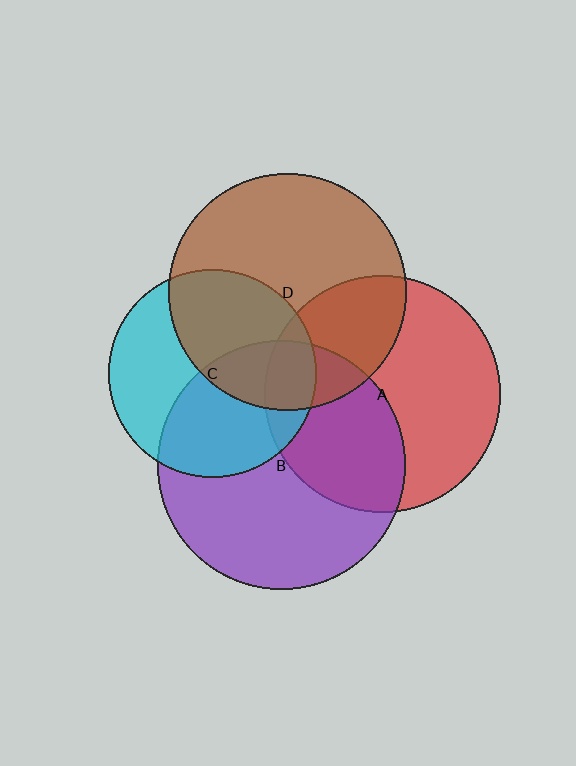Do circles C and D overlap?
Yes.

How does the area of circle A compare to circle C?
Approximately 1.3 times.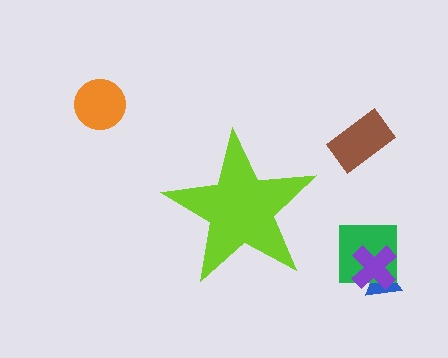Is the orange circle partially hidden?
No, the orange circle is fully visible.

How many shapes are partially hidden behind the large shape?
0 shapes are partially hidden.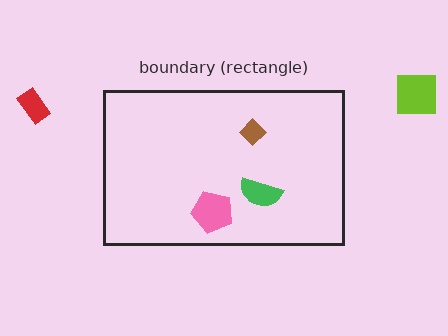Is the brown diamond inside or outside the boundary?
Inside.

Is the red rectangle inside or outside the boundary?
Outside.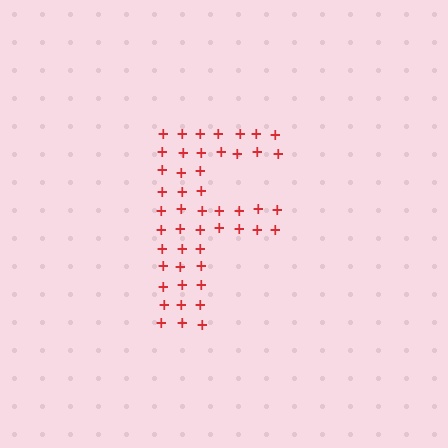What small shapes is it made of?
It is made of small plus signs.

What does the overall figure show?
The overall figure shows the letter F.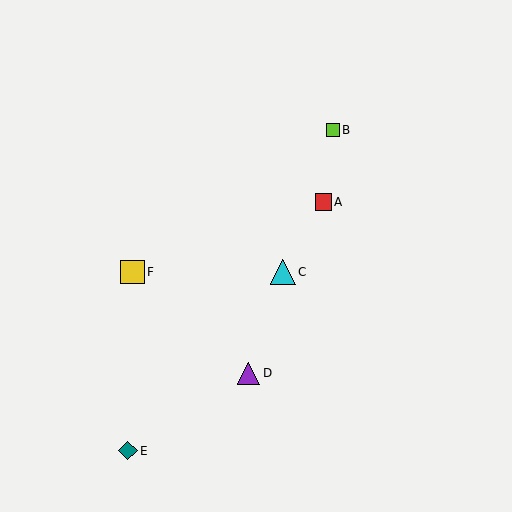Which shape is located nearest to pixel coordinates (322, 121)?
The lime square (labeled B) at (333, 130) is nearest to that location.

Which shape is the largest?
The cyan triangle (labeled C) is the largest.